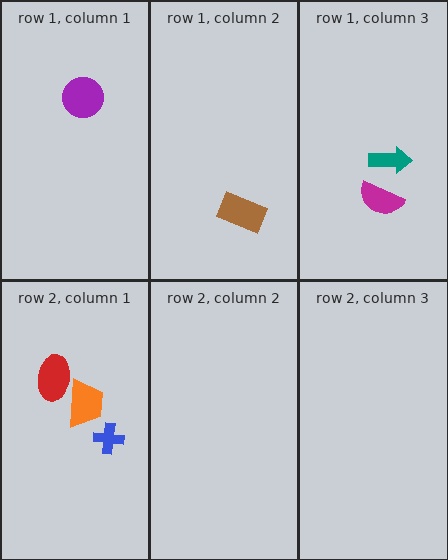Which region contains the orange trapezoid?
The row 2, column 1 region.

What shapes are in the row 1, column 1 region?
The purple circle.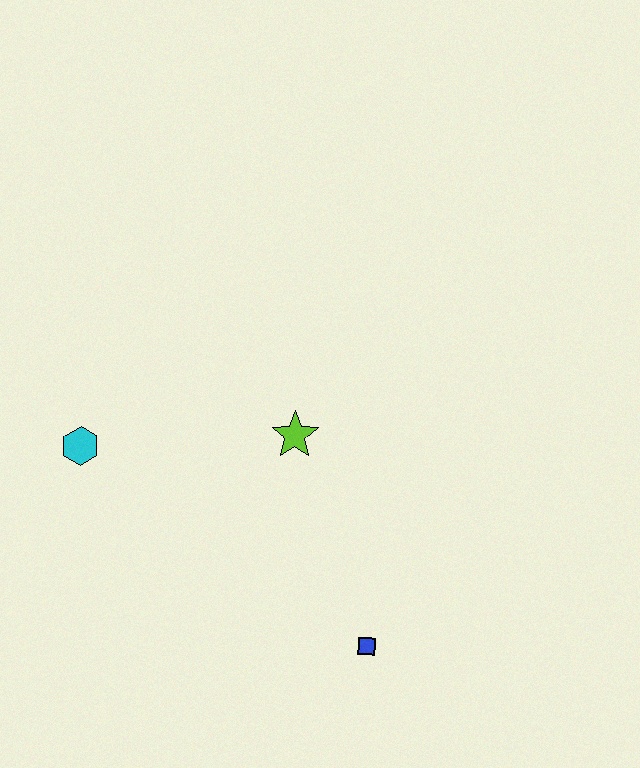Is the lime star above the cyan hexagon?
Yes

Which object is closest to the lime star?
The cyan hexagon is closest to the lime star.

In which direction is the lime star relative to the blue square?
The lime star is above the blue square.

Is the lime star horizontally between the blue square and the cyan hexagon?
Yes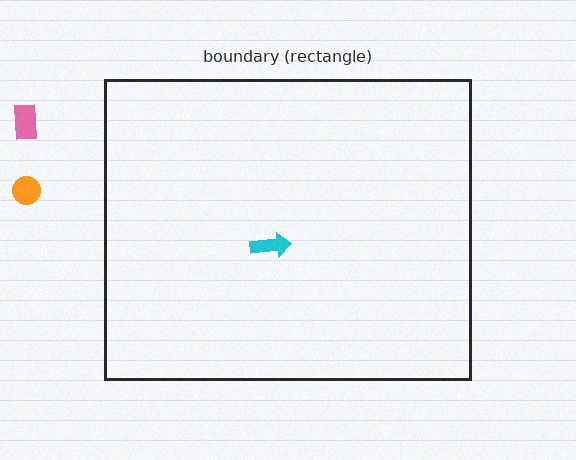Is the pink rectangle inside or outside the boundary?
Outside.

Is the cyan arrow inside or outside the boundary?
Inside.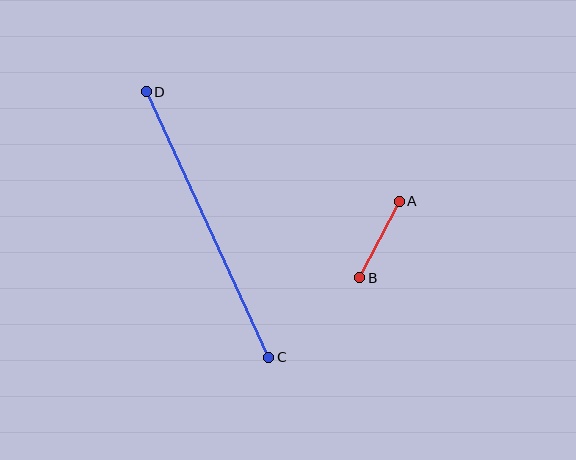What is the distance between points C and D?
The distance is approximately 293 pixels.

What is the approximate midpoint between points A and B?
The midpoint is at approximately (380, 239) pixels.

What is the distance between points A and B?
The distance is approximately 86 pixels.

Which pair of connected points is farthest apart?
Points C and D are farthest apart.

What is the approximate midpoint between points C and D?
The midpoint is at approximately (208, 224) pixels.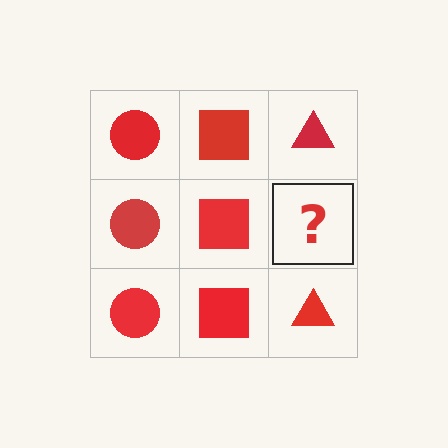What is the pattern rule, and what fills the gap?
The rule is that each column has a consistent shape. The gap should be filled with a red triangle.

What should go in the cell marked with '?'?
The missing cell should contain a red triangle.